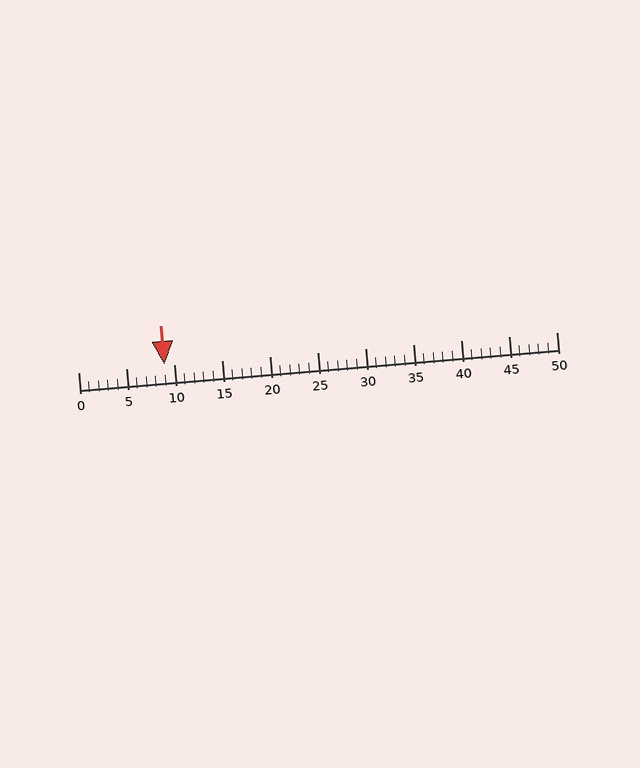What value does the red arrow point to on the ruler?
The red arrow points to approximately 9.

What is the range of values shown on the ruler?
The ruler shows values from 0 to 50.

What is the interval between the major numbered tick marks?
The major tick marks are spaced 5 units apart.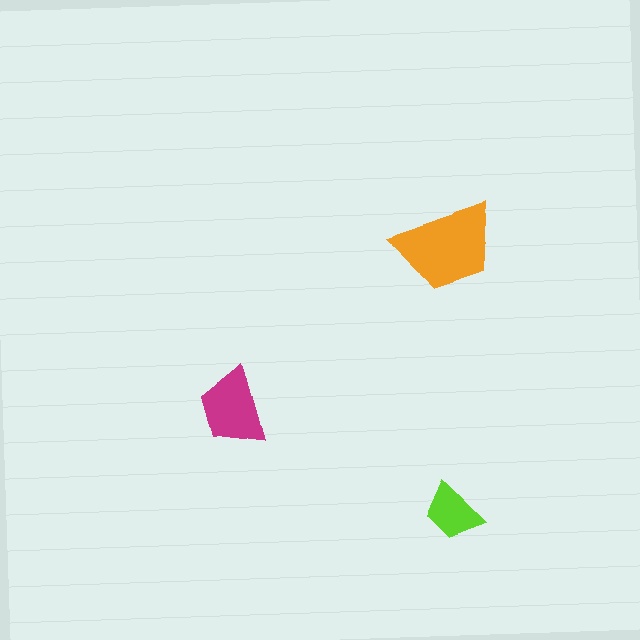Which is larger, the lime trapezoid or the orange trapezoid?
The orange one.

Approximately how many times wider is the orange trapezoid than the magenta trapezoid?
About 1.5 times wider.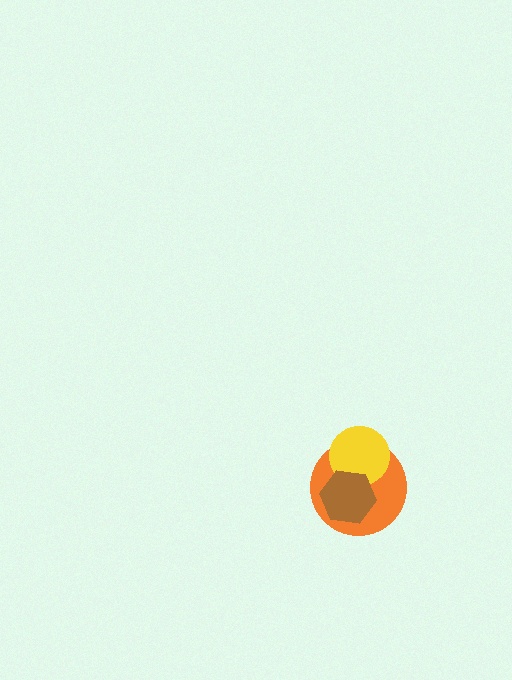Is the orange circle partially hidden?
Yes, it is partially covered by another shape.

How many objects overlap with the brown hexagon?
2 objects overlap with the brown hexagon.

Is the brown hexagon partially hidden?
No, no other shape covers it.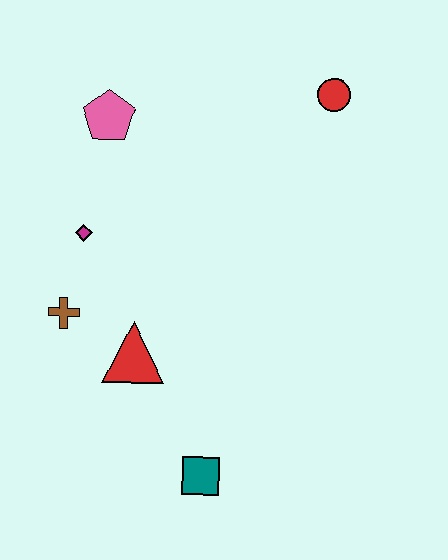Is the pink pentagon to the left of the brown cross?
No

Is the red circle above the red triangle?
Yes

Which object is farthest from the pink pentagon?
The teal square is farthest from the pink pentagon.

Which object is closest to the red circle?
The pink pentagon is closest to the red circle.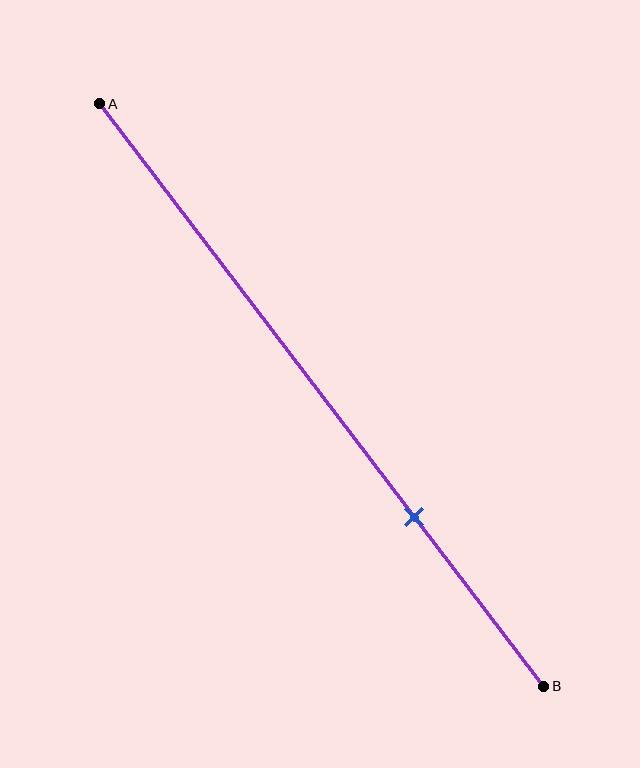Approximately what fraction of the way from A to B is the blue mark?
The blue mark is approximately 70% of the way from A to B.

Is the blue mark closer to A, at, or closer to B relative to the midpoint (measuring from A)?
The blue mark is closer to point B than the midpoint of segment AB.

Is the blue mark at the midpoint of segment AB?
No, the mark is at about 70% from A, not at the 50% midpoint.